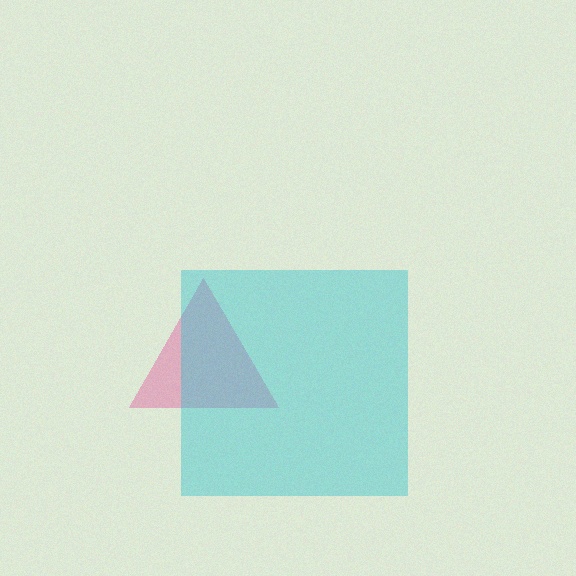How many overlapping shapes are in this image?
There are 2 overlapping shapes in the image.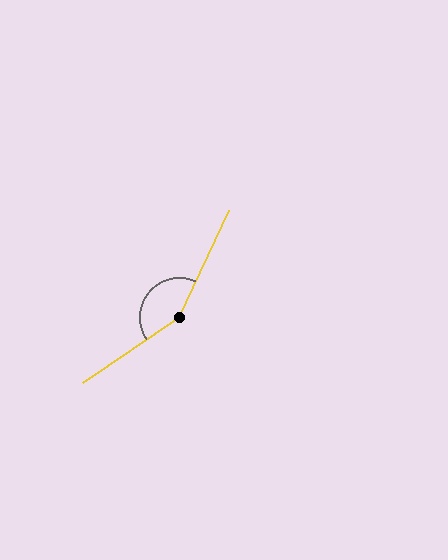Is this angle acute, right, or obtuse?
It is obtuse.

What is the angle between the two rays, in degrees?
Approximately 149 degrees.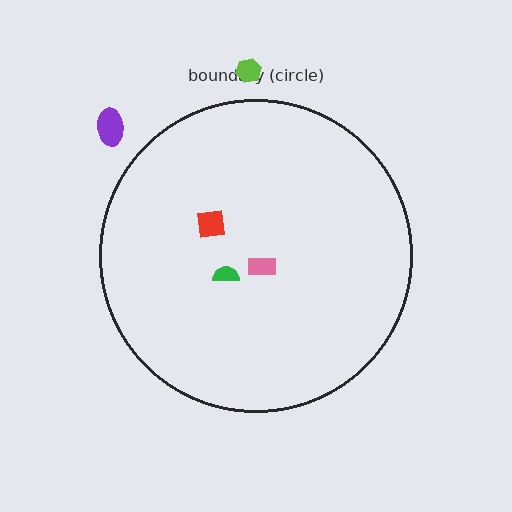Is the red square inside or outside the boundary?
Inside.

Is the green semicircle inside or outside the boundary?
Inside.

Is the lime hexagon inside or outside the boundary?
Outside.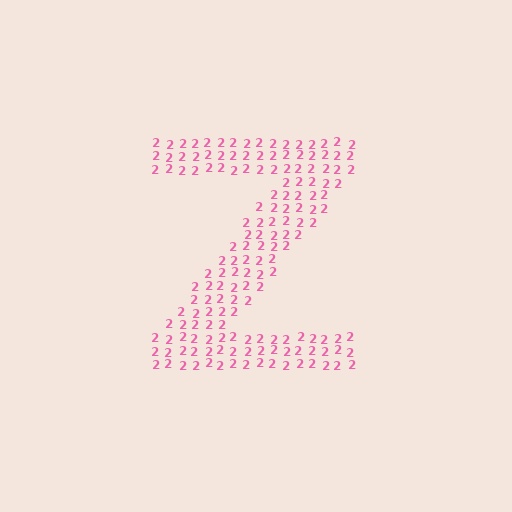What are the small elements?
The small elements are digit 2's.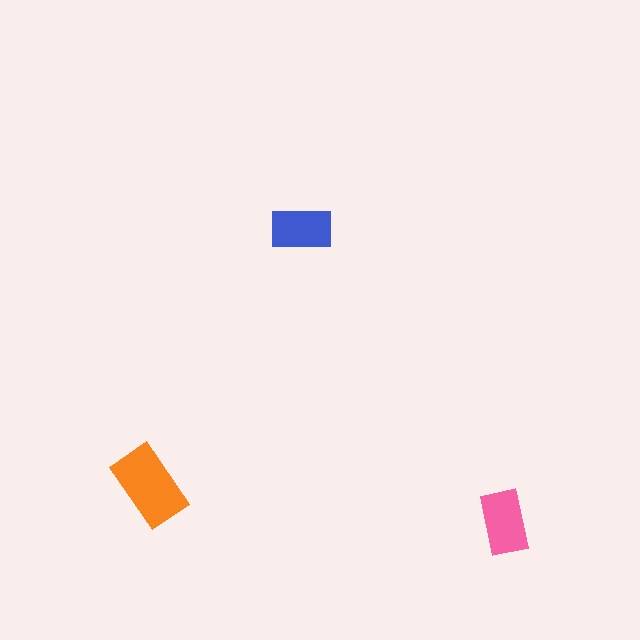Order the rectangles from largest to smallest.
the orange one, the pink one, the blue one.